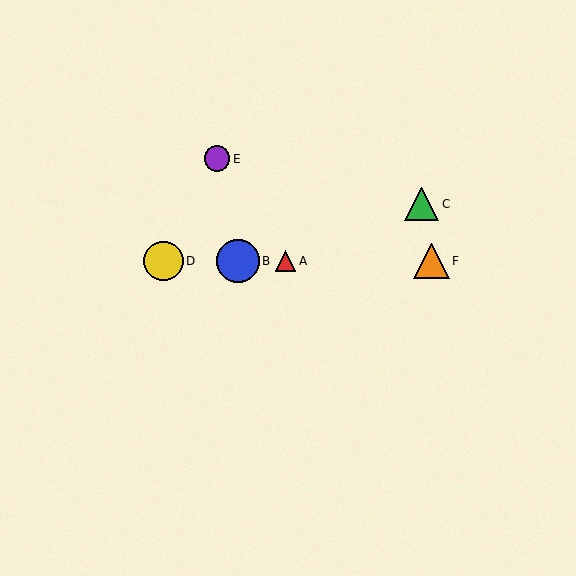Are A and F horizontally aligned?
Yes, both are at y≈261.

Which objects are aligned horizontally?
Objects A, B, D, F are aligned horizontally.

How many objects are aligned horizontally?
4 objects (A, B, D, F) are aligned horizontally.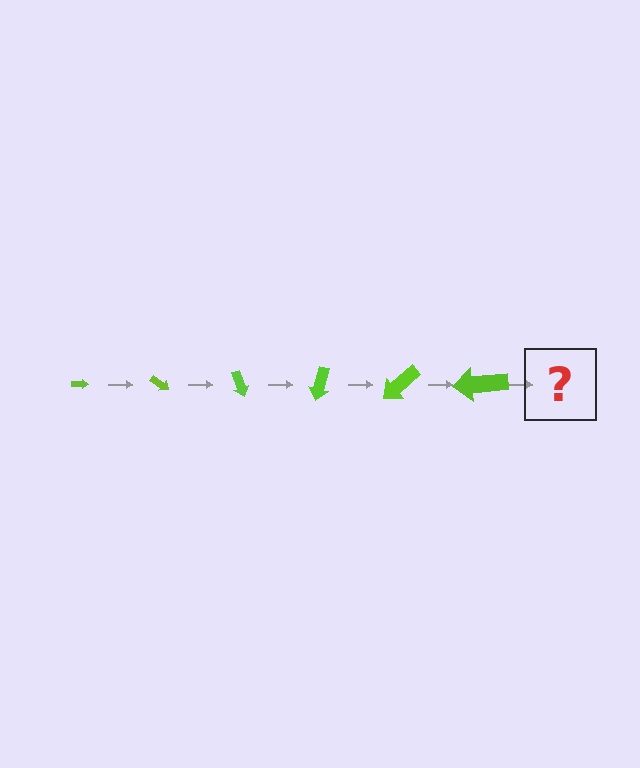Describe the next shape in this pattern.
It should be an arrow, larger than the previous one and rotated 210 degrees from the start.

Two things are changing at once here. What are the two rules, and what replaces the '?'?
The two rules are that the arrow grows larger each step and it rotates 35 degrees each step. The '?' should be an arrow, larger than the previous one and rotated 210 degrees from the start.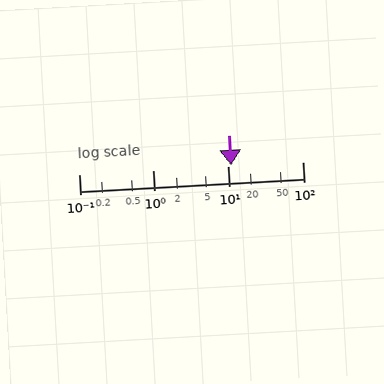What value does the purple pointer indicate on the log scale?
The pointer indicates approximately 11.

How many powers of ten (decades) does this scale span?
The scale spans 3 decades, from 0.1 to 100.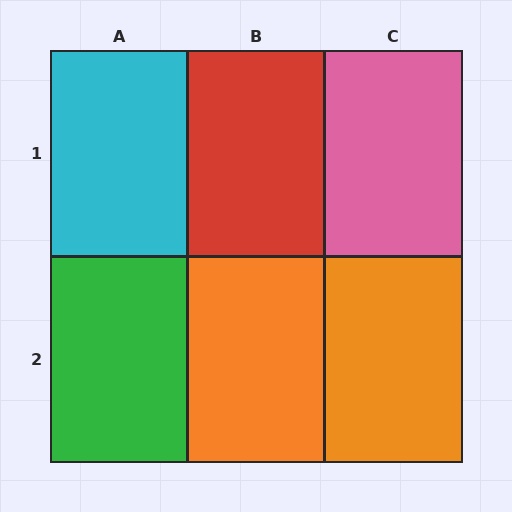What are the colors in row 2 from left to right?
Green, orange, orange.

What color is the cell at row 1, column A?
Cyan.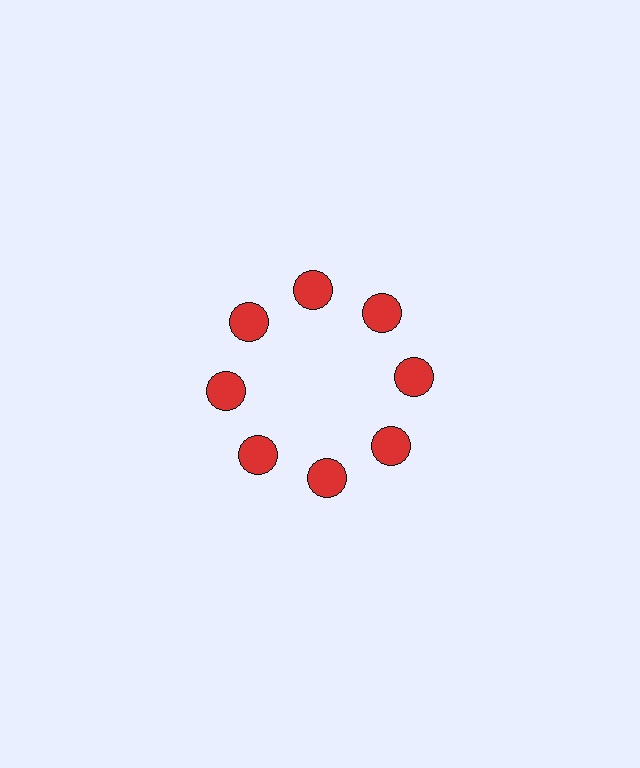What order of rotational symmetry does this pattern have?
This pattern has 8-fold rotational symmetry.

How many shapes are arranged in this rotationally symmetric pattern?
There are 8 shapes, arranged in 8 groups of 1.